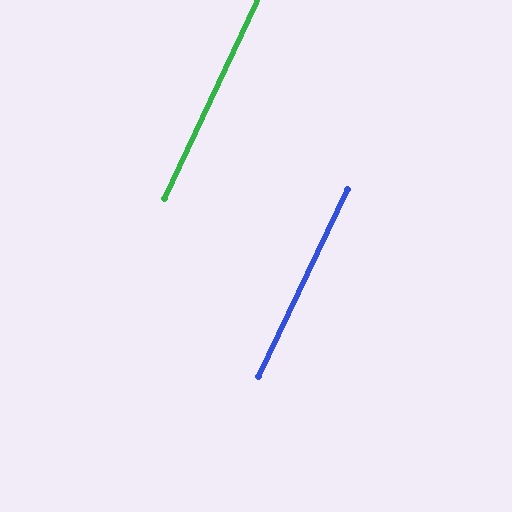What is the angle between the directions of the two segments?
Approximately 0 degrees.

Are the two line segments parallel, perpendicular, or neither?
Parallel — their directions differ by only 0.3°.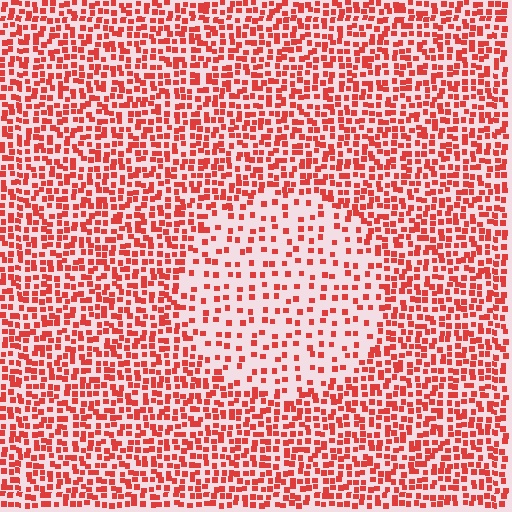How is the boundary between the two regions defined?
The boundary is defined by a change in element density (approximately 2.2x ratio). All elements are the same color, size, and shape.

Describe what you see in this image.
The image contains small red elements arranged at two different densities. A circle-shaped region is visible where the elements are less densely packed than the surrounding area.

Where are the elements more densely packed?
The elements are more densely packed outside the circle boundary.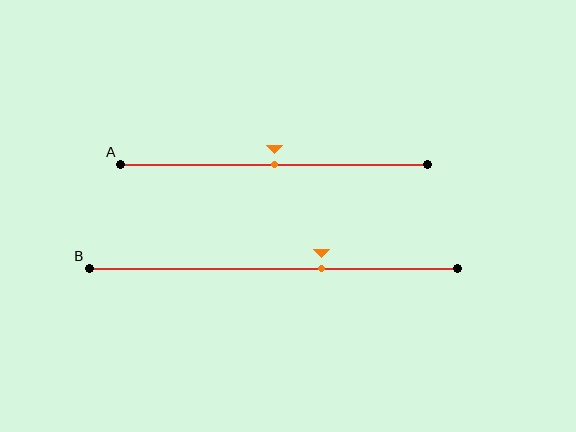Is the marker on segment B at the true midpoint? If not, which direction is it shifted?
No, the marker on segment B is shifted to the right by about 13% of the segment length.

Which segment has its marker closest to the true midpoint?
Segment A has its marker closest to the true midpoint.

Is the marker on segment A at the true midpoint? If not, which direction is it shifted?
Yes, the marker on segment A is at the true midpoint.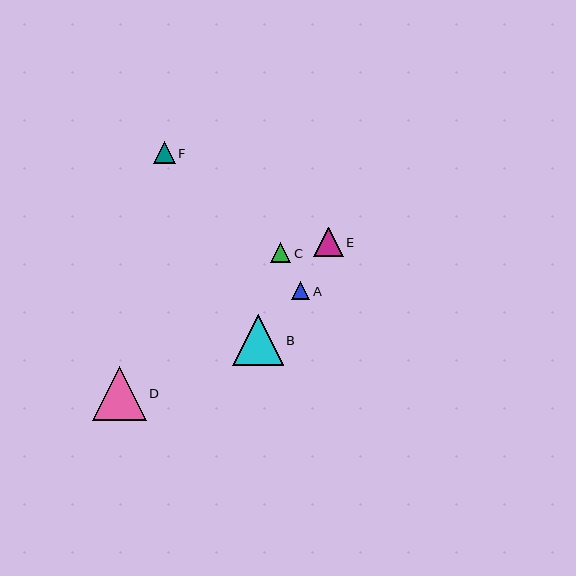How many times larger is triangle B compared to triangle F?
Triangle B is approximately 2.3 times the size of triangle F.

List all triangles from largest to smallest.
From largest to smallest: D, B, E, F, C, A.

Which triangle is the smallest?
Triangle A is the smallest with a size of approximately 18 pixels.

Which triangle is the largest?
Triangle D is the largest with a size of approximately 54 pixels.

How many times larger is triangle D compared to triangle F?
Triangle D is approximately 2.5 times the size of triangle F.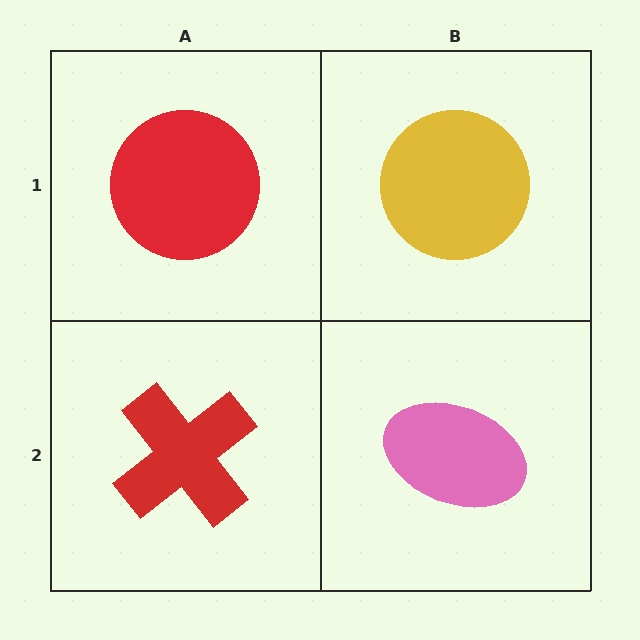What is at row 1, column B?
A yellow circle.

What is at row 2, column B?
A pink ellipse.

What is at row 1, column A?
A red circle.